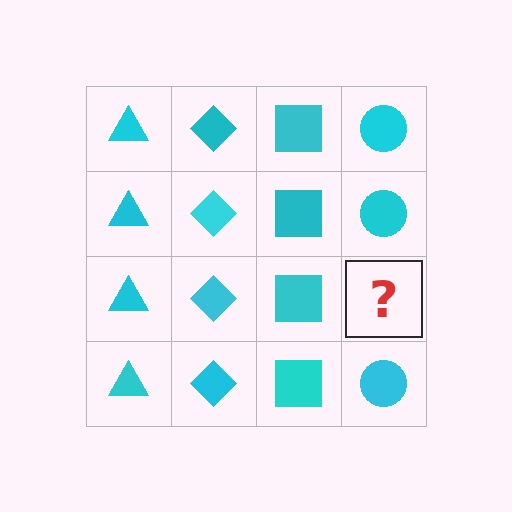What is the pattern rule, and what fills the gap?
The rule is that each column has a consistent shape. The gap should be filled with a cyan circle.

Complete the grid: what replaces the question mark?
The question mark should be replaced with a cyan circle.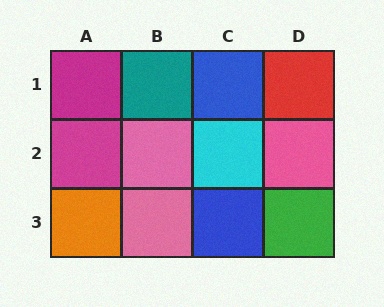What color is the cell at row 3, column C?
Blue.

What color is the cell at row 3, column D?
Green.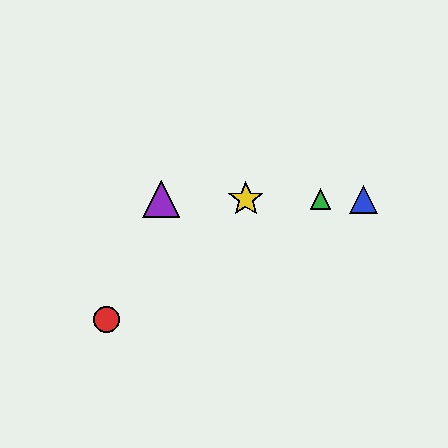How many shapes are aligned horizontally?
4 shapes (the blue triangle, the green triangle, the yellow star, the purple triangle) are aligned horizontally.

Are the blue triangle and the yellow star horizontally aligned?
Yes, both are at y≈199.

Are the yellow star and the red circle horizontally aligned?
No, the yellow star is at y≈199 and the red circle is at y≈319.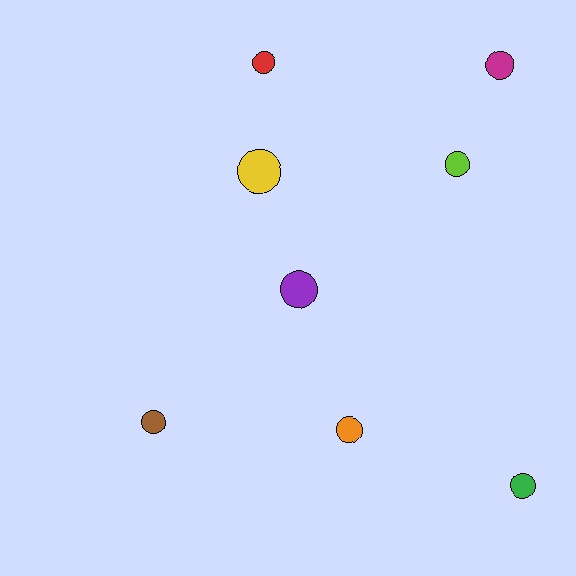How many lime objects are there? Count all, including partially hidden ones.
There is 1 lime object.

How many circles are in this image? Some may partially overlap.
There are 8 circles.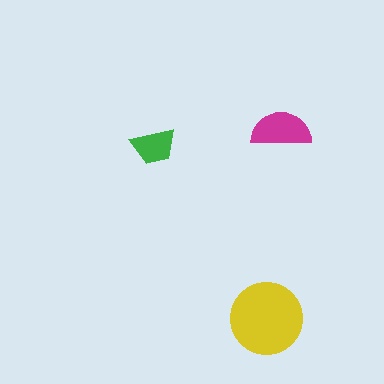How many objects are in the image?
There are 3 objects in the image.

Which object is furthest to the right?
The magenta semicircle is rightmost.